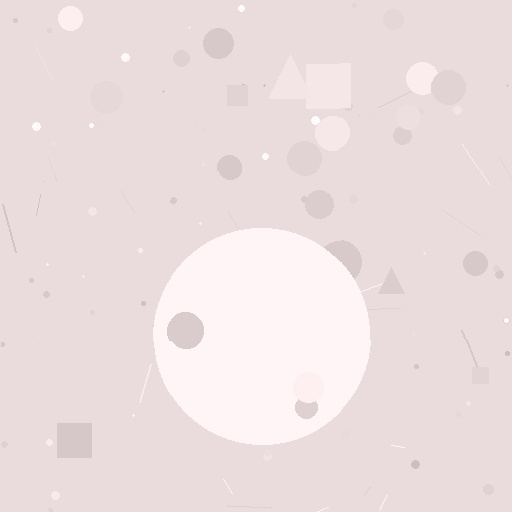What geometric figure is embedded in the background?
A circle is embedded in the background.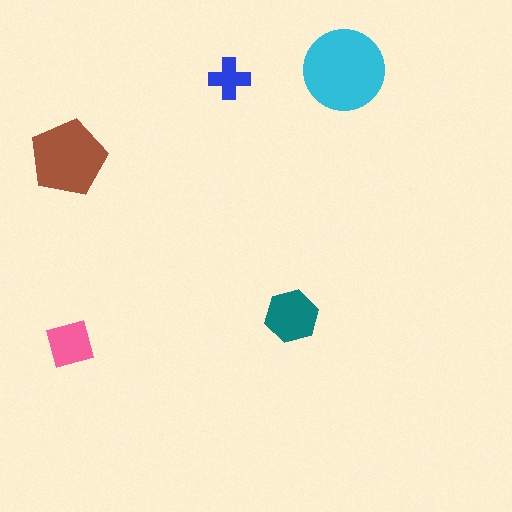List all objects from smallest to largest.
The blue cross, the pink diamond, the teal hexagon, the brown pentagon, the cyan circle.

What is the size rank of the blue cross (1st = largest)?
5th.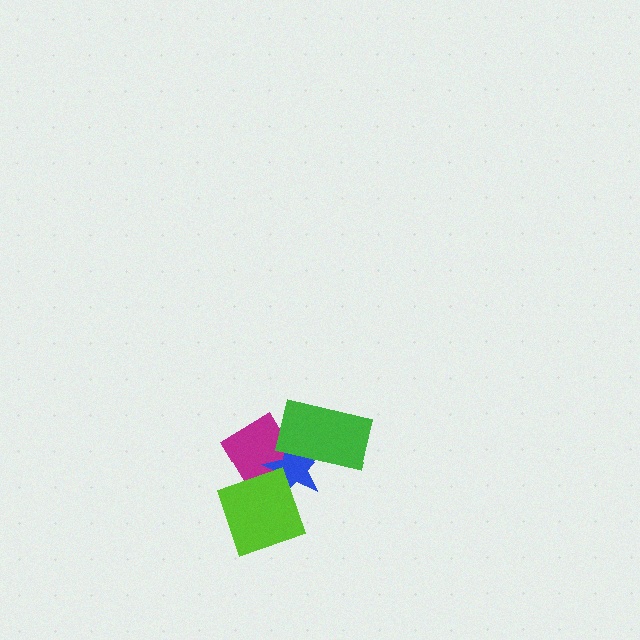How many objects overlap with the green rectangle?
2 objects overlap with the green rectangle.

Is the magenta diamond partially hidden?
Yes, it is partially covered by another shape.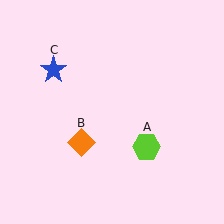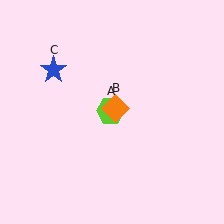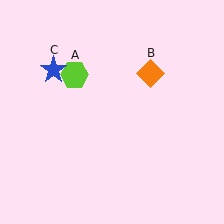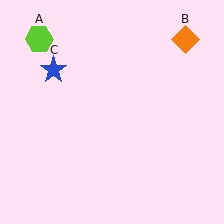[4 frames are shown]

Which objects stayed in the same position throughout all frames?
Blue star (object C) remained stationary.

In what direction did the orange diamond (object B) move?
The orange diamond (object B) moved up and to the right.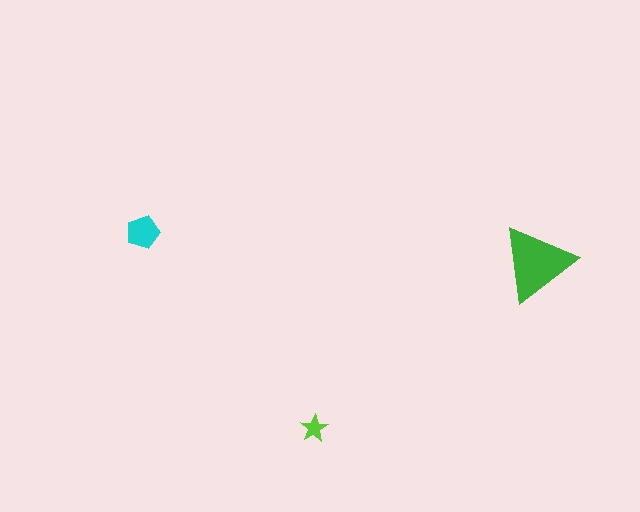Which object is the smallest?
The lime star.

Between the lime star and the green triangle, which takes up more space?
The green triangle.